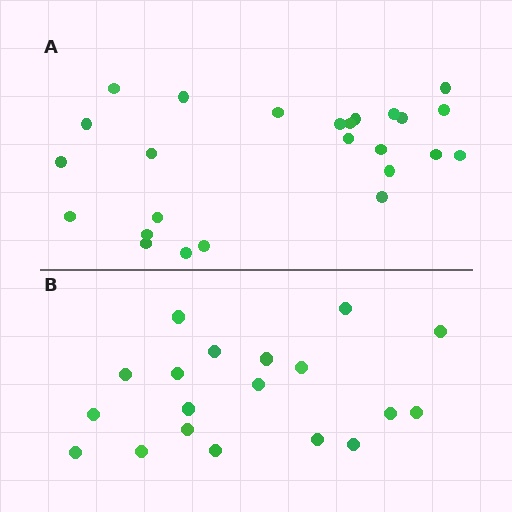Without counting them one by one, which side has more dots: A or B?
Region A (the top region) has more dots.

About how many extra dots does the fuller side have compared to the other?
Region A has about 6 more dots than region B.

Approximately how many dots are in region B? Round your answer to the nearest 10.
About 20 dots. (The exact count is 19, which rounds to 20.)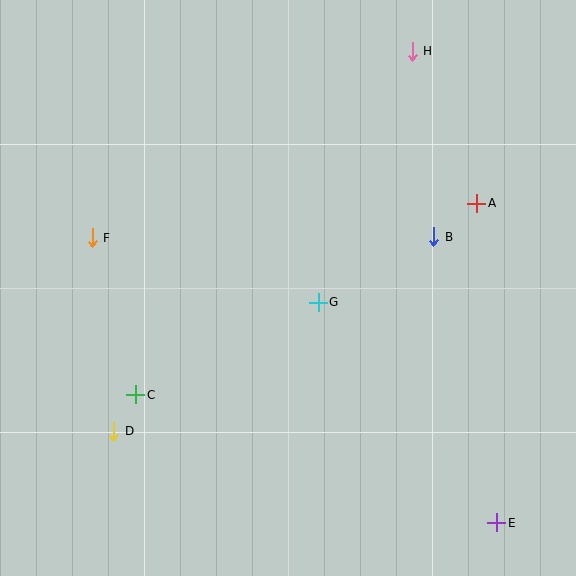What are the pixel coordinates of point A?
Point A is at (477, 203).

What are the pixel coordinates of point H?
Point H is at (412, 51).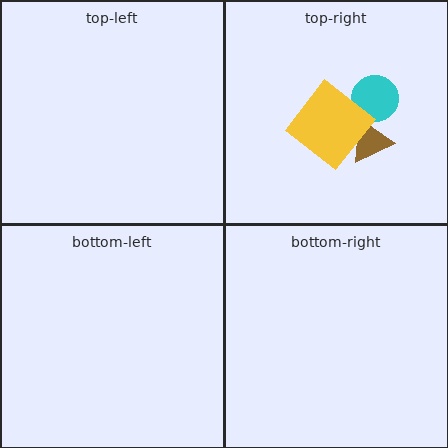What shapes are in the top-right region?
The brown triangle, the cyan circle, the yellow diamond.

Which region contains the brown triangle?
The top-right region.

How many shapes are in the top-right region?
3.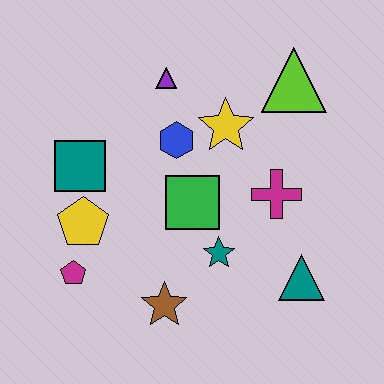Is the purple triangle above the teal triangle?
Yes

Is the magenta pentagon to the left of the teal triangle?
Yes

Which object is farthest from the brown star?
The lime triangle is farthest from the brown star.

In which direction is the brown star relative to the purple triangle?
The brown star is below the purple triangle.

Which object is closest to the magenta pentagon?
The yellow pentagon is closest to the magenta pentagon.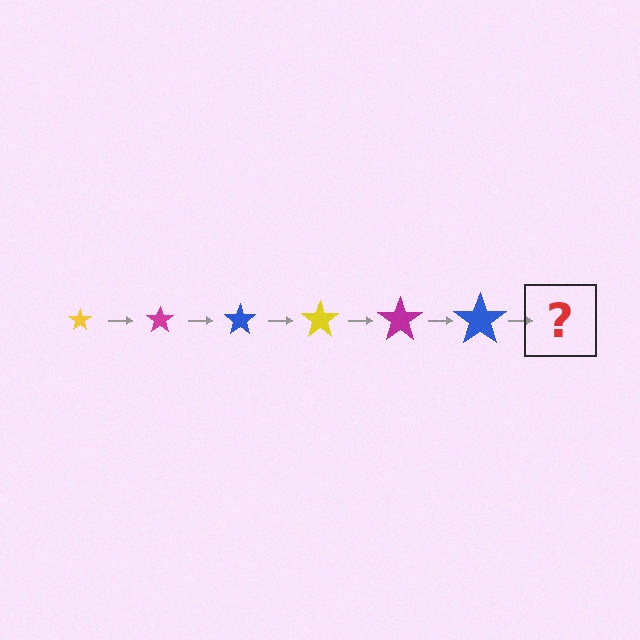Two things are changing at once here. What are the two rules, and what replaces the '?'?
The two rules are that the star grows larger each step and the color cycles through yellow, magenta, and blue. The '?' should be a yellow star, larger than the previous one.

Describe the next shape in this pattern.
It should be a yellow star, larger than the previous one.